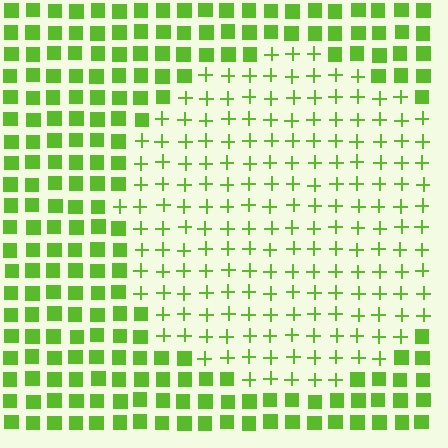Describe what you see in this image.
The image is filled with small lime elements arranged in a uniform grid. A circle-shaped region contains plus signs, while the surrounding area contains squares. The boundary is defined purely by the change in element shape.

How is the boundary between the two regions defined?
The boundary is defined by a change in element shape: plus signs inside vs. squares outside. All elements share the same color and spacing.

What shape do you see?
I see a circle.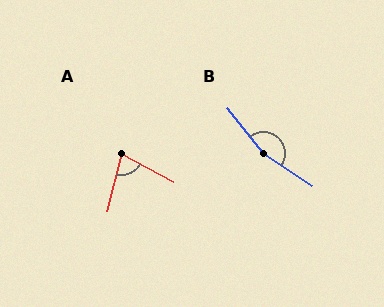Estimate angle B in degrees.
Approximately 162 degrees.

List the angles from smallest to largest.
A (75°), B (162°).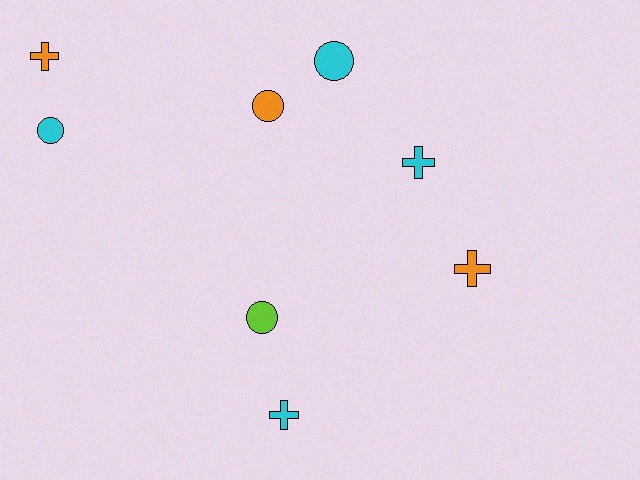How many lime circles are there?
There is 1 lime circle.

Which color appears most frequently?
Cyan, with 4 objects.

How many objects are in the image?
There are 8 objects.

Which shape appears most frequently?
Circle, with 4 objects.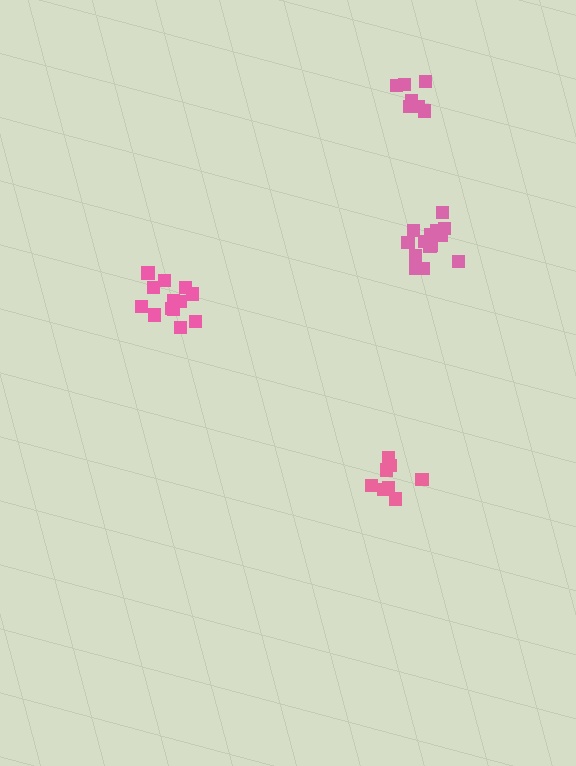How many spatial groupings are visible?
There are 4 spatial groupings.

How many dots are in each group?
Group 1: 13 dots, Group 2: 14 dots, Group 3: 8 dots, Group 4: 8 dots (43 total).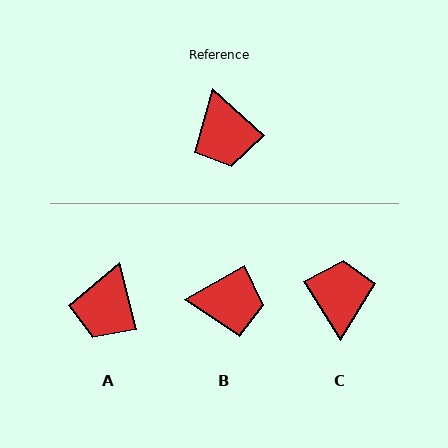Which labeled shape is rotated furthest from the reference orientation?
C, about 165 degrees away.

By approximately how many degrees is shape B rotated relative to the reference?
Approximately 72 degrees counter-clockwise.